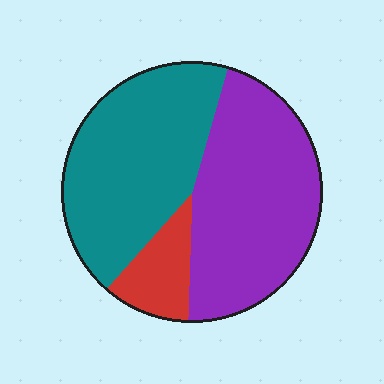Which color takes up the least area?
Red, at roughly 10%.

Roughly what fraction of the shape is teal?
Teal takes up about two fifths (2/5) of the shape.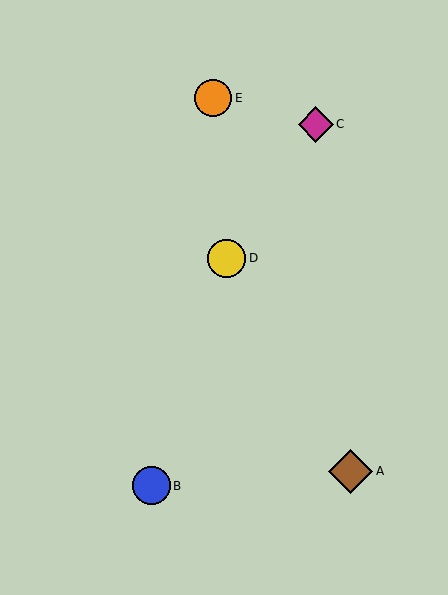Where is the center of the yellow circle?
The center of the yellow circle is at (226, 258).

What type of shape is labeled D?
Shape D is a yellow circle.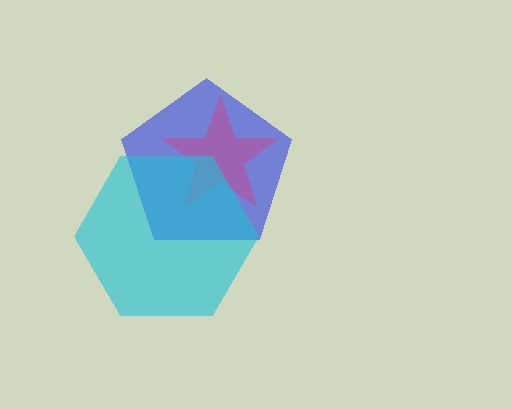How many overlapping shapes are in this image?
There are 3 overlapping shapes in the image.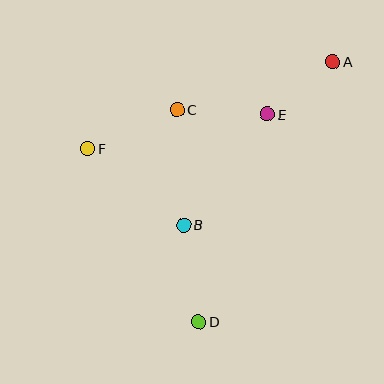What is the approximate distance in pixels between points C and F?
The distance between C and F is approximately 98 pixels.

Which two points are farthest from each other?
Points A and D are farthest from each other.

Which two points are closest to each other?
Points A and E are closest to each other.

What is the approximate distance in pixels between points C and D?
The distance between C and D is approximately 214 pixels.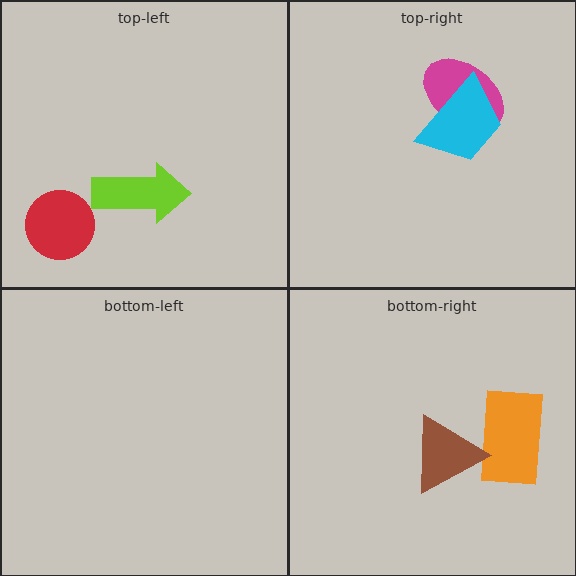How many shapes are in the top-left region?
2.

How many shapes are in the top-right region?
2.